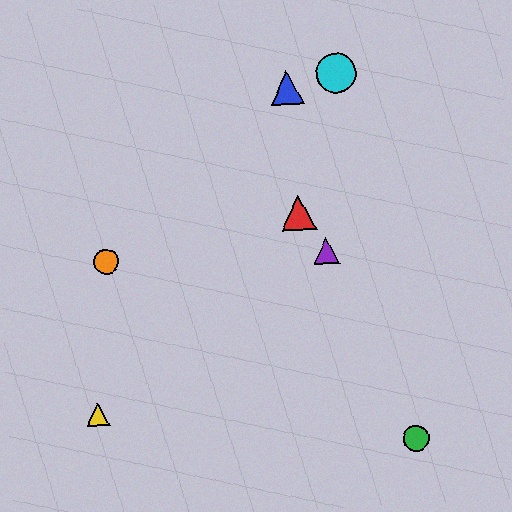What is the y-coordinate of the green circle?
The green circle is at y≈439.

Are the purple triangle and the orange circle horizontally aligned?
Yes, both are at y≈251.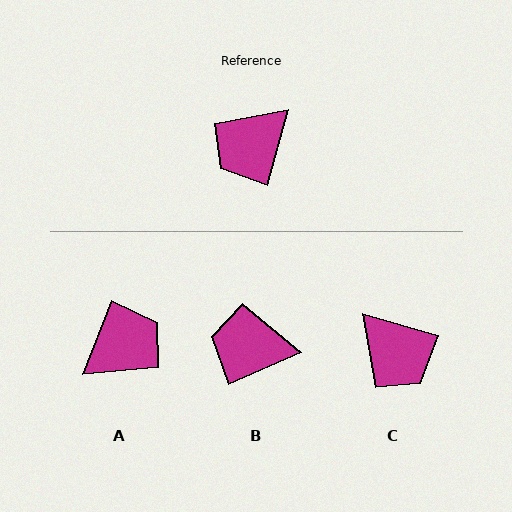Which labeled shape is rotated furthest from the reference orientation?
A, about 174 degrees away.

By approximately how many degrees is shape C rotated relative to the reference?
Approximately 89 degrees counter-clockwise.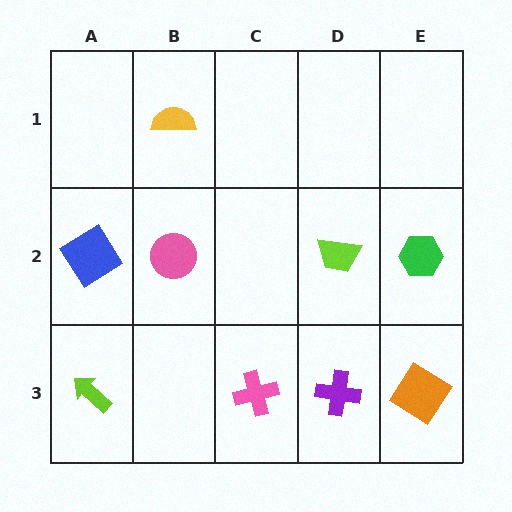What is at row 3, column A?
A lime arrow.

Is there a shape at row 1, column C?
No, that cell is empty.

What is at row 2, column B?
A pink circle.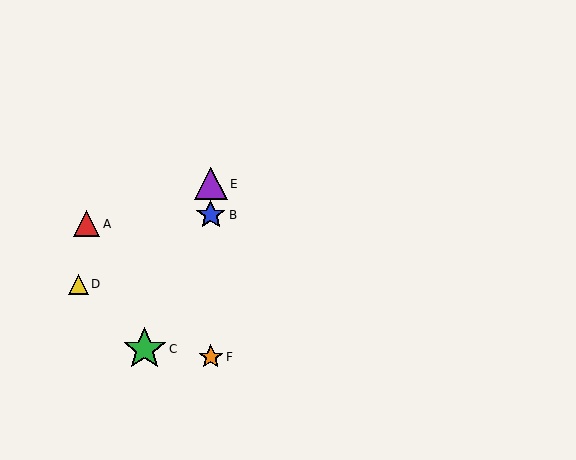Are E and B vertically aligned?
Yes, both are at x≈211.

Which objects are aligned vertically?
Objects B, E, F are aligned vertically.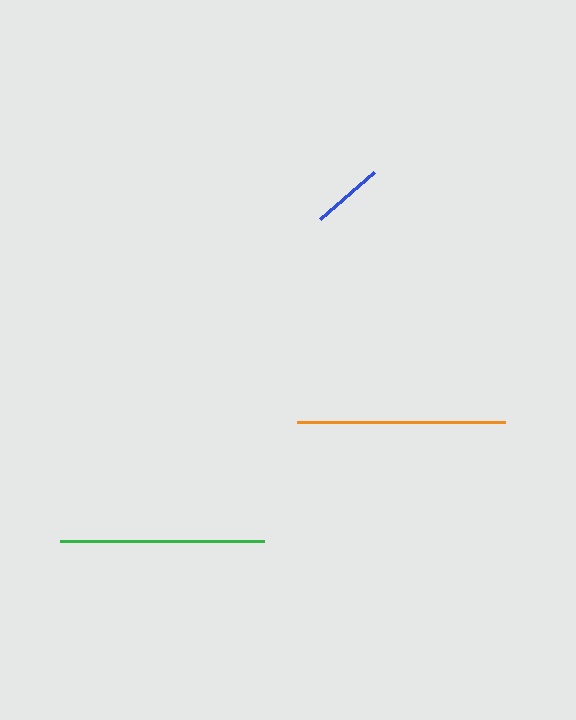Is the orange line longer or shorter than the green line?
The orange line is longer than the green line.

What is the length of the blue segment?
The blue segment is approximately 72 pixels long.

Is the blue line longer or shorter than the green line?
The green line is longer than the blue line.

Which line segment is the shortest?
The blue line is the shortest at approximately 72 pixels.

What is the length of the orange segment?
The orange segment is approximately 208 pixels long.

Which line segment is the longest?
The orange line is the longest at approximately 208 pixels.